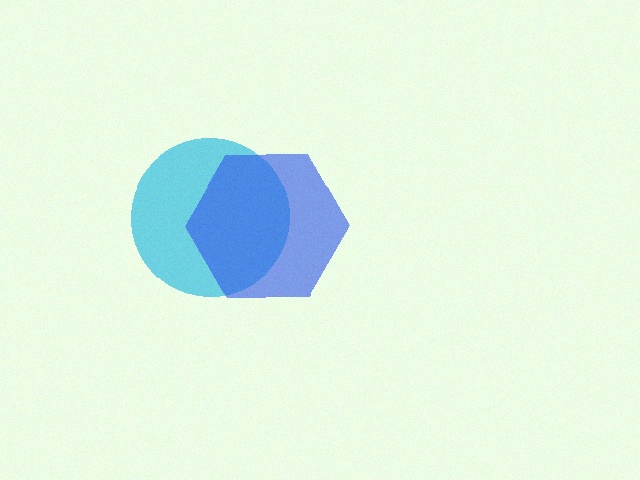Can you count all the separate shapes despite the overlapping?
Yes, there are 2 separate shapes.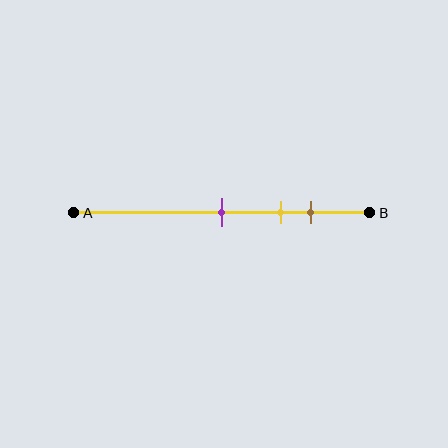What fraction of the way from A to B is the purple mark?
The purple mark is approximately 50% (0.5) of the way from A to B.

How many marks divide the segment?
There are 3 marks dividing the segment.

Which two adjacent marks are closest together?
The yellow and brown marks are the closest adjacent pair.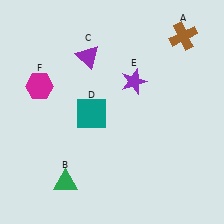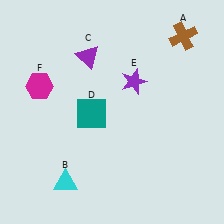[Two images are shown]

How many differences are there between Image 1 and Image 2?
There is 1 difference between the two images.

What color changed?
The triangle (B) changed from green in Image 1 to cyan in Image 2.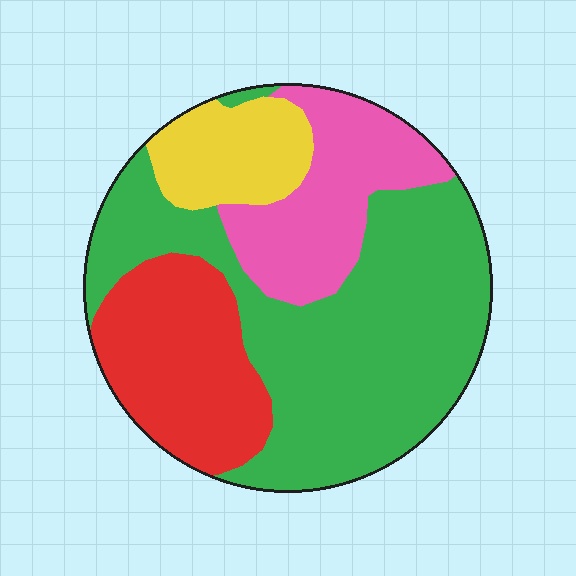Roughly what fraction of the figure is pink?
Pink takes up about one fifth (1/5) of the figure.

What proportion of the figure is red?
Red takes up about one fifth (1/5) of the figure.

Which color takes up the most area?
Green, at roughly 50%.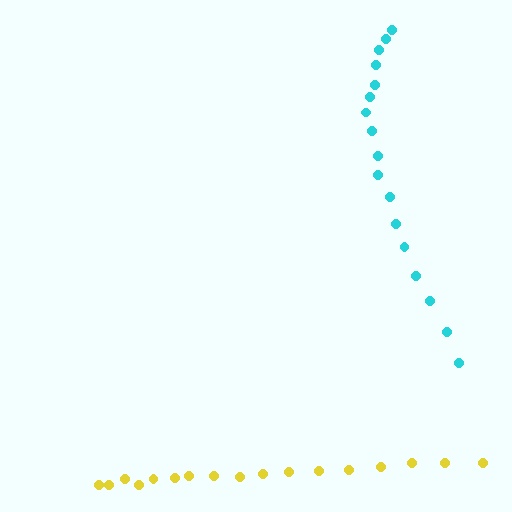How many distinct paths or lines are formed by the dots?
There are 2 distinct paths.